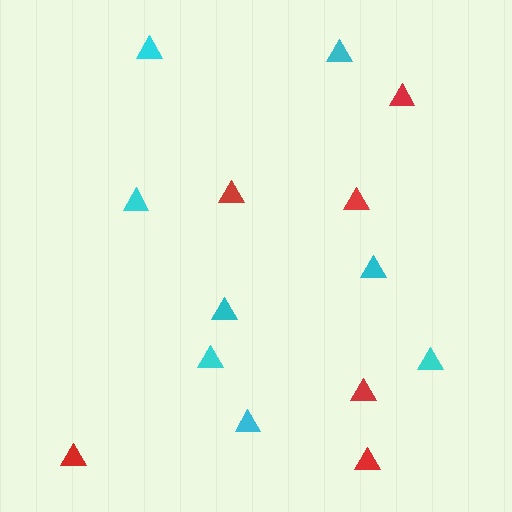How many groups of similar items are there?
There are 2 groups: one group of cyan triangles (8) and one group of red triangles (6).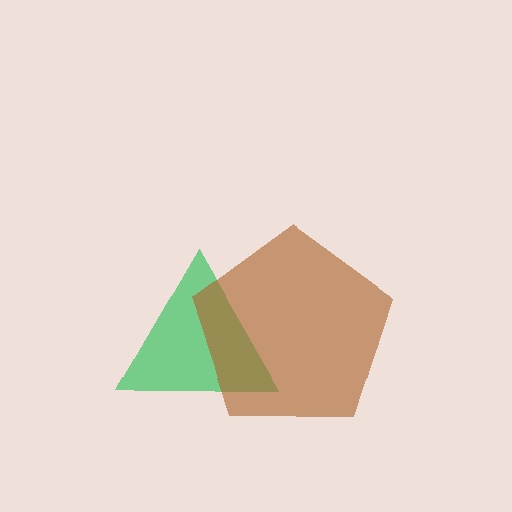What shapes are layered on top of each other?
The layered shapes are: a green triangle, a brown pentagon.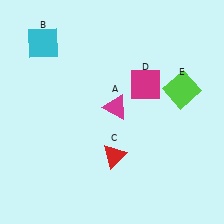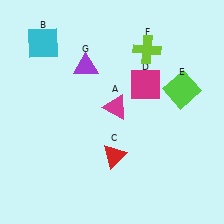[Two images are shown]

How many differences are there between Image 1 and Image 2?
There are 2 differences between the two images.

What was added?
A lime cross (F), a purple triangle (G) were added in Image 2.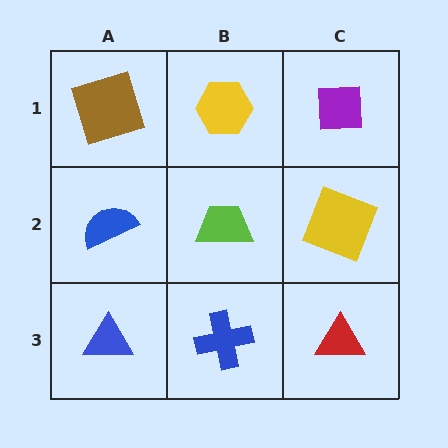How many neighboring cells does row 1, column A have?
2.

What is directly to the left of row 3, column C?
A blue cross.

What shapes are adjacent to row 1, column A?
A blue semicircle (row 2, column A), a yellow hexagon (row 1, column B).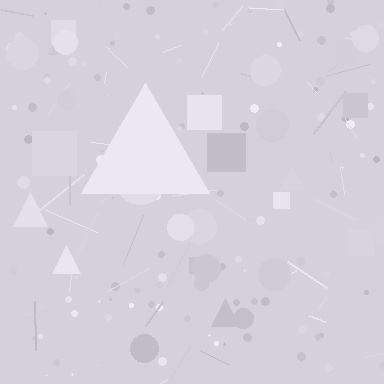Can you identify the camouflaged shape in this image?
The camouflaged shape is a triangle.